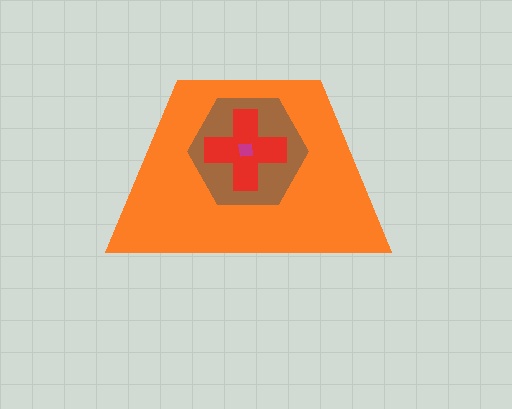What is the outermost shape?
The orange trapezoid.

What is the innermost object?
The magenta square.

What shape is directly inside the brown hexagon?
The red cross.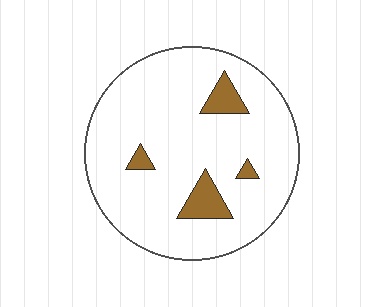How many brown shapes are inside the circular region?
4.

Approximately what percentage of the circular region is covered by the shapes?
Approximately 10%.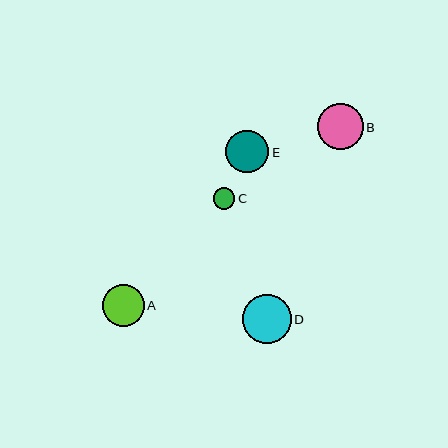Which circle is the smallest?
Circle C is the smallest with a size of approximately 21 pixels.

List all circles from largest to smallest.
From largest to smallest: D, B, E, A, C.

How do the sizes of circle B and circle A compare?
Circle B and circle A are approximately the same size.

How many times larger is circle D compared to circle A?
Circle D is approximately 1.2 times the size of circle A.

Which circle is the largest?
Circle D is the largest with a size of approximately 49 pixels.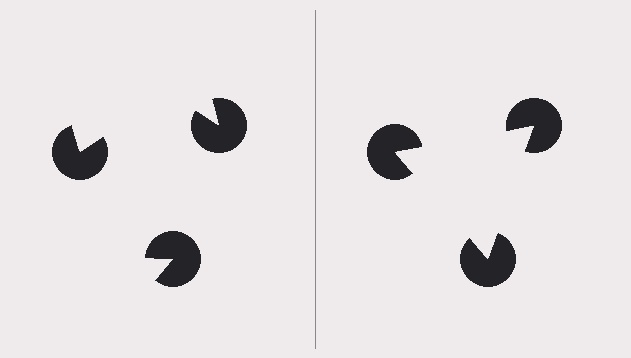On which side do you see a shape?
An illusory triangle appears on the right side. On the left side the wedge cuts are rotated, so no coherent shape forms.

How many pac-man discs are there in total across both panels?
6 — 3 on each side.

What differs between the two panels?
The pac-man discs are positioned identically on both sides; only the wedge orientations differ. On the right they align to a triangle; on the left they are misaligned.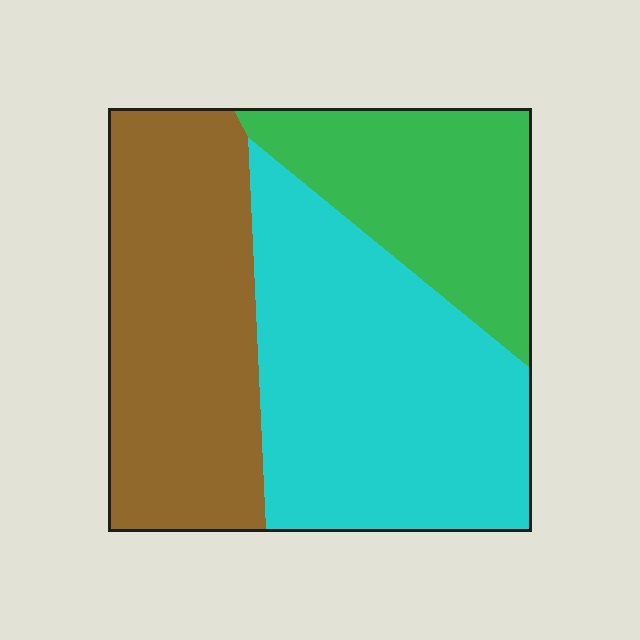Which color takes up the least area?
Green, at roughly 25%.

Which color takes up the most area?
Cyan, at roughly 40%.